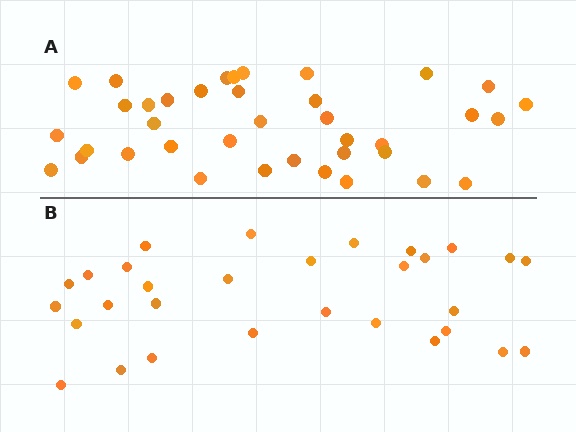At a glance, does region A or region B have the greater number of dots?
Region A (the top region) has more dots.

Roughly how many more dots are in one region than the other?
Region A has roughly 8 or so more dots than region B.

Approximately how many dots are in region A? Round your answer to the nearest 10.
About 40 dots. (The exact count is 38, which rounds to 40.)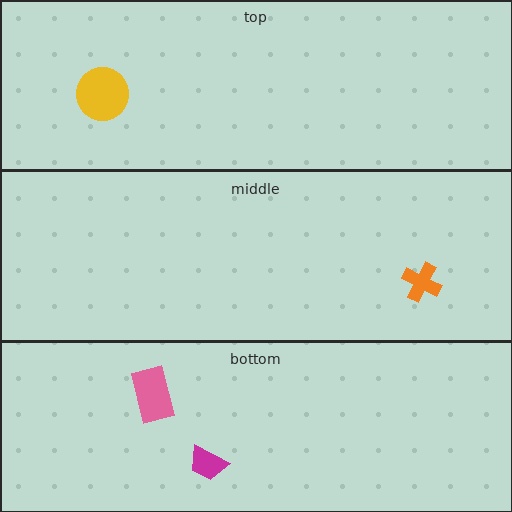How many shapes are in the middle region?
1.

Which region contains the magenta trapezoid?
The bottom region.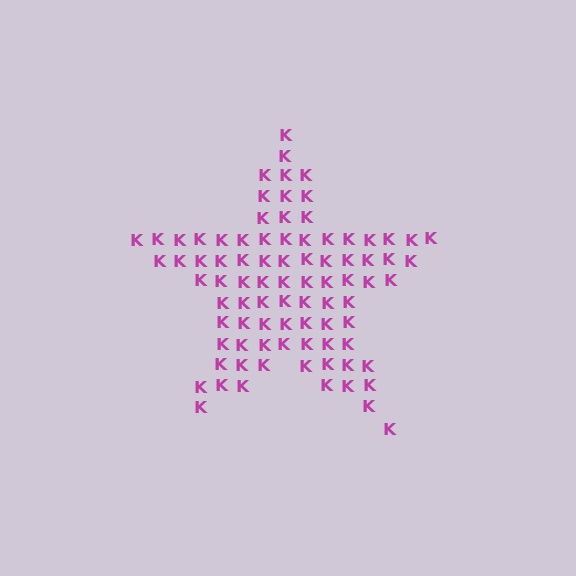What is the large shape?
The large shape is a star.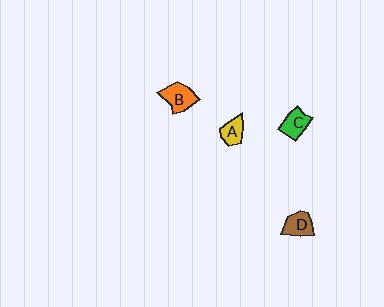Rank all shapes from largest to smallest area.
From largest to smallest: B (orange), C (green), D (brown), A (yellow).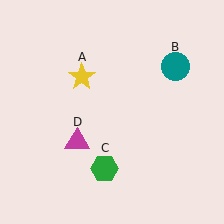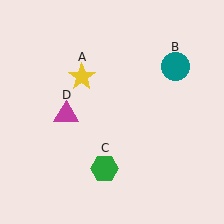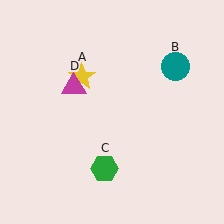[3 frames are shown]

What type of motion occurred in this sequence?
The magenta triangle (object D) rotated clockwise around the center of the scene.